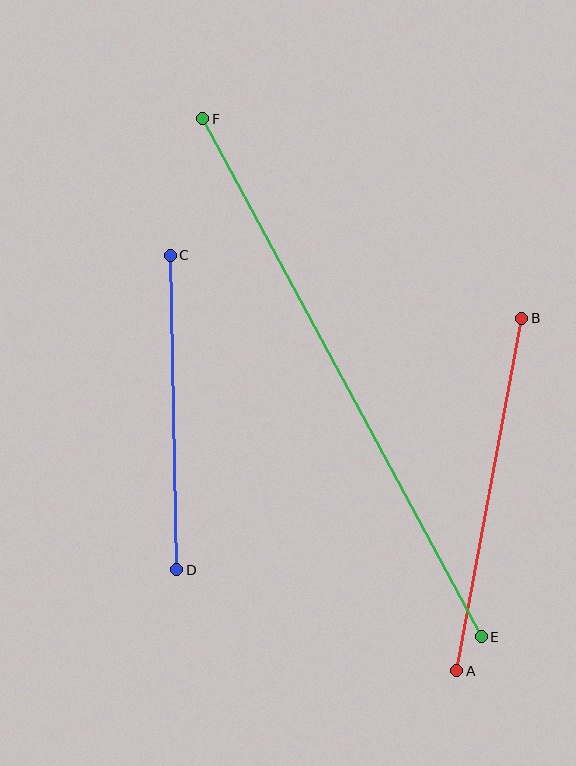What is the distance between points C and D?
The distance is approximately 314 pixels.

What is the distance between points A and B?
The distance is approximately 359 pixels.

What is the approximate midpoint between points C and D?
The midpoint is at approximately (174, 413) pixels.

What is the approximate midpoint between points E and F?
The midpoint is at approximately (342, 378) pixels.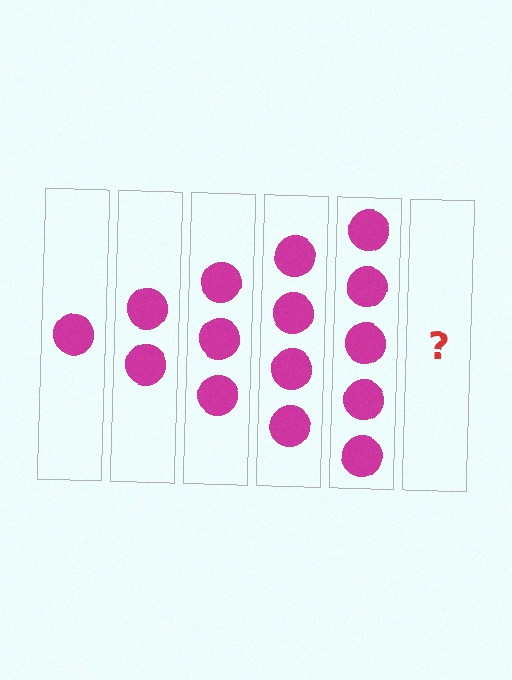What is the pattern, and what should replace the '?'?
The pattern is that each step adds one more circle. The '?' should be 6 circles.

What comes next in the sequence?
The next element should be 6 circles.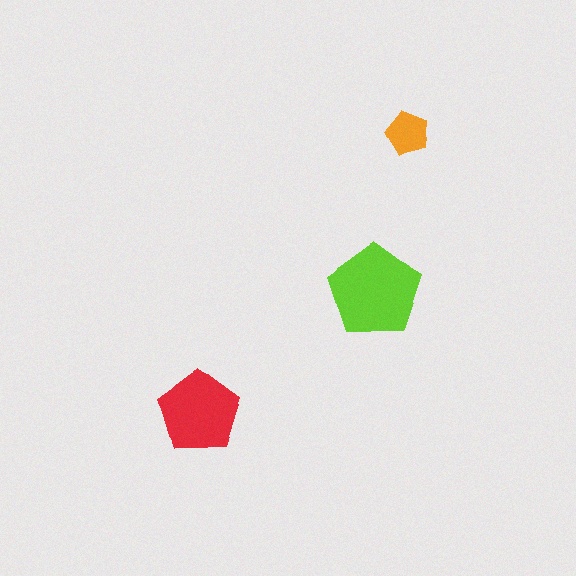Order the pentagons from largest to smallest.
the lime one, the red one, the orange one.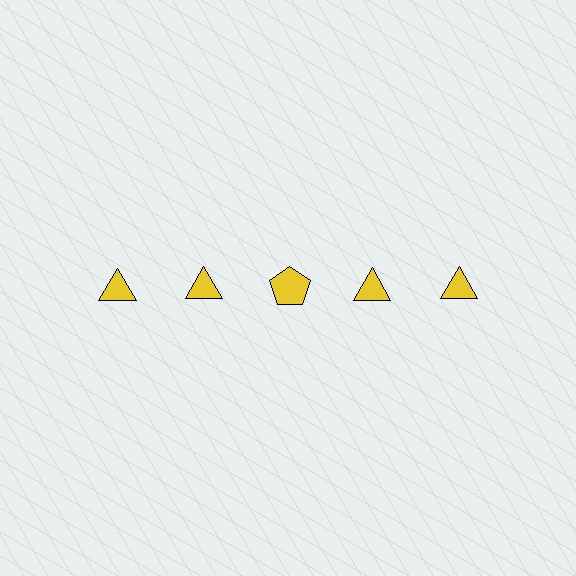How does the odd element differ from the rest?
It has a different shape: pentagon instead of triangle.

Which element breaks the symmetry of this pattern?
The yellow pentagon in the top row, center column breaks the symmetry. All other shapes are yellow triangles.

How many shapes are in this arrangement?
There are 5 shapes arranged in a grid pattern.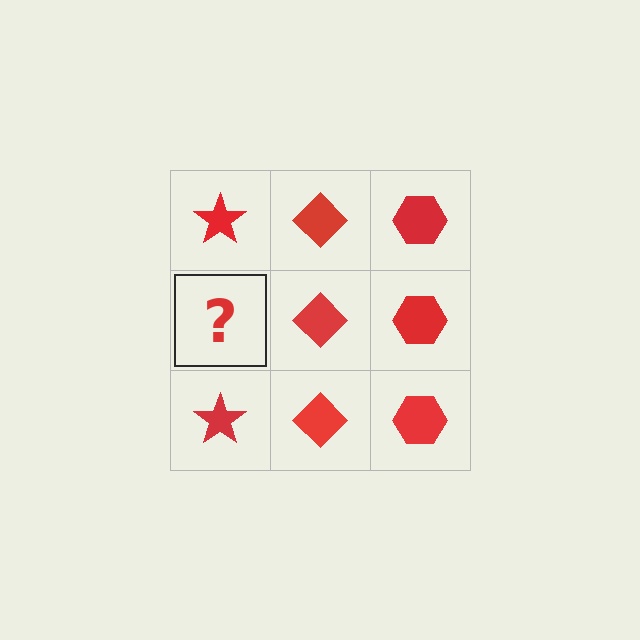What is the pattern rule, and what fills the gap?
The rule is that each column has a consistent shape. The gap should be filled with a red star.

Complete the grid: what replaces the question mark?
The question mark should be replaced with a red star.